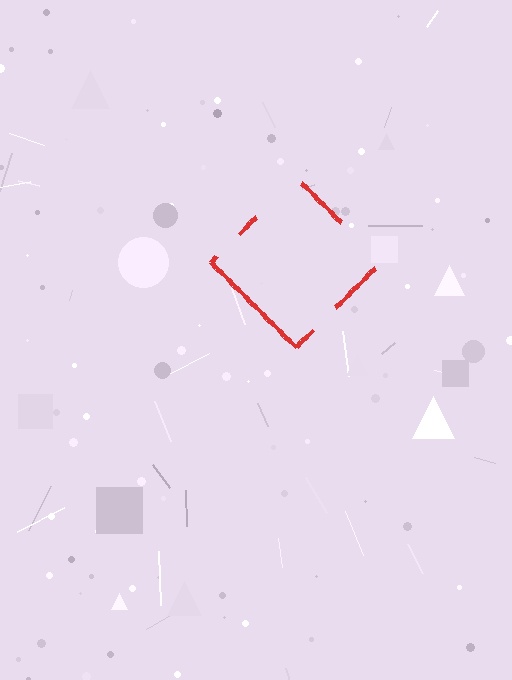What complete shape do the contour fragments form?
The contour fragments form a diamond.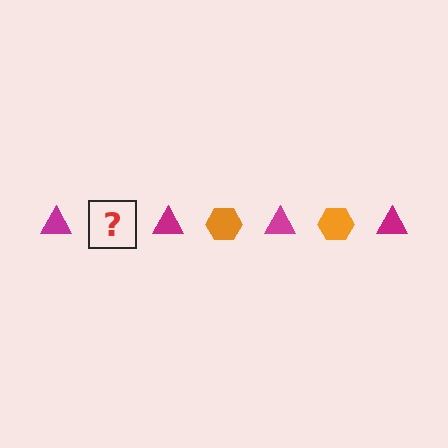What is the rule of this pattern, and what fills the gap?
The rule is that the pattern alternates between magenta triangle and orange hexagon. The gap should be filled with an orange hexagon.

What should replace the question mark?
The question mark should be replaced with an orange hexagon.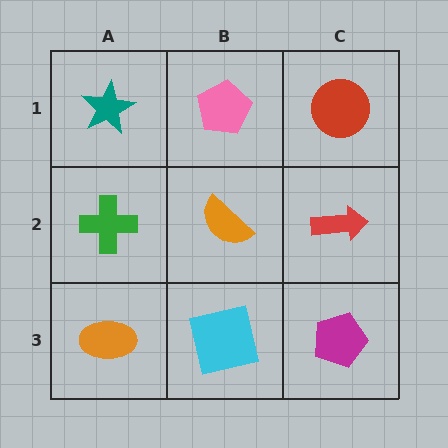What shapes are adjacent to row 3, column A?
A green cross (row 2, column A), a cyan square (row 3, column B).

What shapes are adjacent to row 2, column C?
A red circle (row 1, column C), a magenta pentagon (row 3, column C), an orange semicircle (row 2, column B).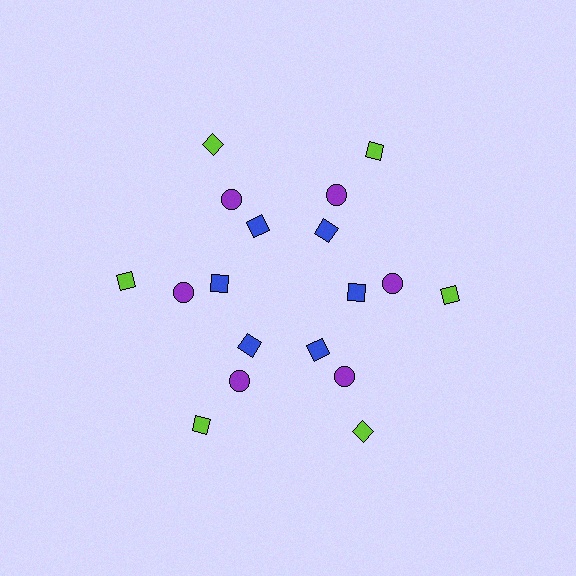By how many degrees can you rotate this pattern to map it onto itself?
The pattern maps onto itself every 60 degrees of rotation.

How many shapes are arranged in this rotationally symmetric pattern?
There are 18 shapes, arranged in 6 groups of 3.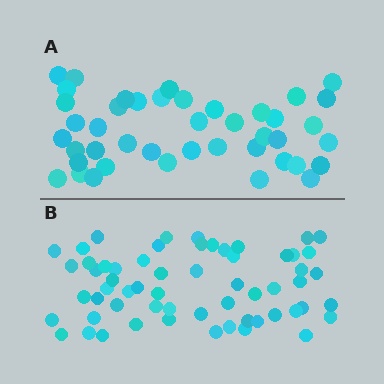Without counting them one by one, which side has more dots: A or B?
Region B (the bottom region) has more dots.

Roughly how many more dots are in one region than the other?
Region B has approximately 15 more dots than region A.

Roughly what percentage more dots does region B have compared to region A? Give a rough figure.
About 40% more.